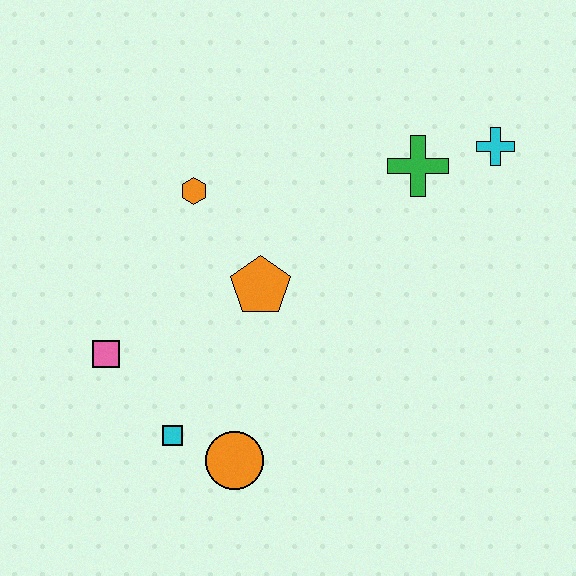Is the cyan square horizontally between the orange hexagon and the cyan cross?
No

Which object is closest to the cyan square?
The orange circle is closest to the cyan square.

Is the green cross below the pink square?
No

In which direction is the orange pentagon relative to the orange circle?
The orange pentagon is above the orange circle.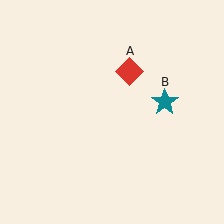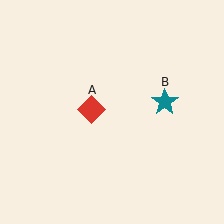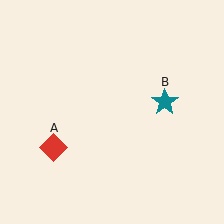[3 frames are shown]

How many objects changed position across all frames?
1 object changed position: red diamond (object A).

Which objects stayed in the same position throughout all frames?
Teal star (object B) remained stationary.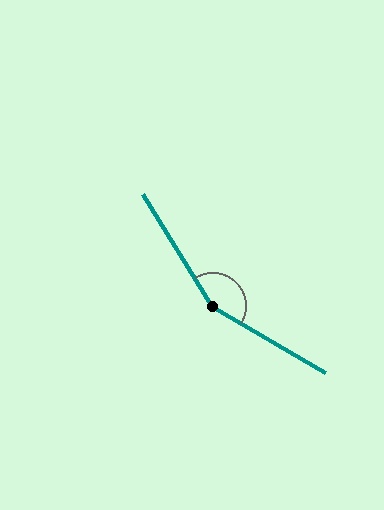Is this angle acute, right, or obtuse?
It is obtuse.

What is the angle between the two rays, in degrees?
Approximately 152 degrees.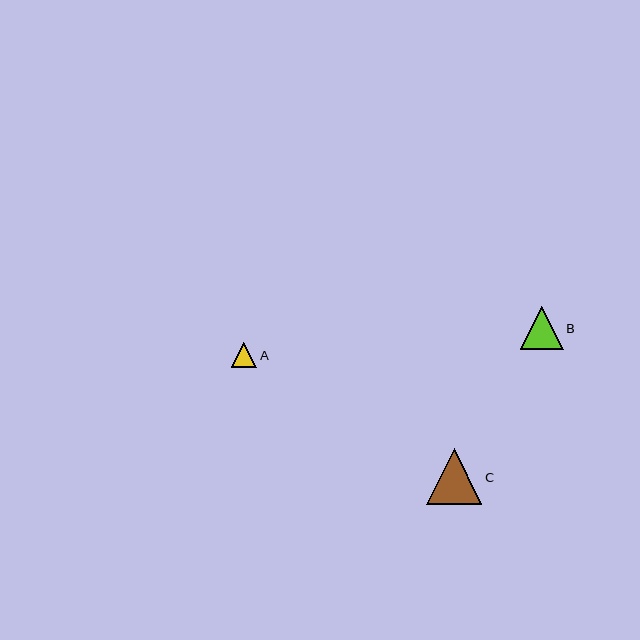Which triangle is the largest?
Triangle C is the largest with a size of approximately 55 pixels.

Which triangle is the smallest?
Triangle A is the smallest with a size of approximately 26 pixels.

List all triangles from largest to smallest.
From largest to smallest: C, B, A.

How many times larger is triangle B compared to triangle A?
Triangle B is approximately 1.7 times the size of triangle A.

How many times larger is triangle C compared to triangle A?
Triangle C is approximately 2.2 times the size of triangle A.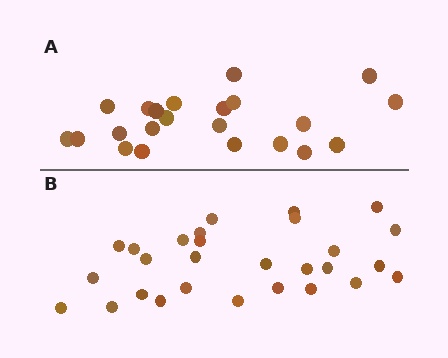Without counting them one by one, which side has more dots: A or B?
Region B (the bottom region) has more dots.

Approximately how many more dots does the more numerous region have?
Region B has about 6 more dots than region A.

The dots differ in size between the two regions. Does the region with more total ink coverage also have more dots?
No. Region A has more total ink coverage because its dots are larger, but region B actually contains more individual dots. Total area can be misleading — the number of items is what matters here.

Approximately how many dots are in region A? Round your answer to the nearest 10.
About 20 dots. (The exact count is 22, which rounds to 20.)